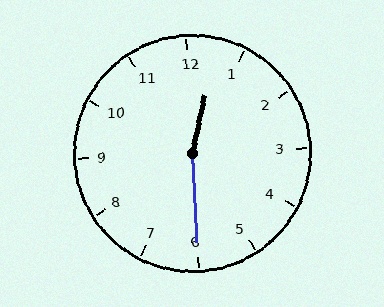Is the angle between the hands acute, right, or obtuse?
It is obtuse.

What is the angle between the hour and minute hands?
Approximately 165 degrees.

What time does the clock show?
12:30.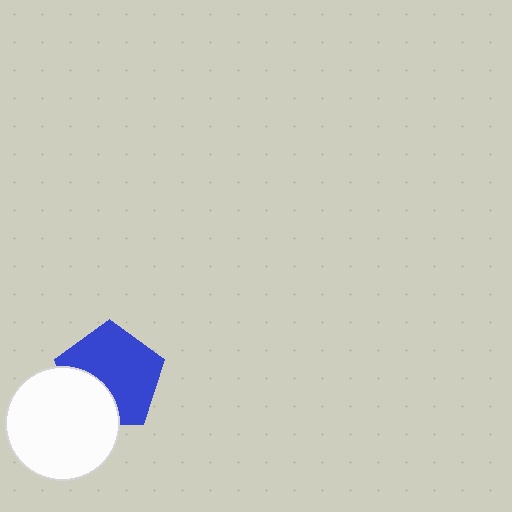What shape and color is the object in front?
The object in front is a white circle.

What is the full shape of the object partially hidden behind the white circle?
The partially hidden object is a blue pentagon.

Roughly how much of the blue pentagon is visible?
Most of it is visible (roughly 69%).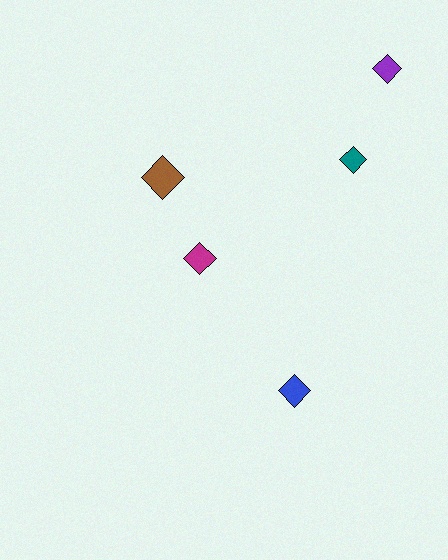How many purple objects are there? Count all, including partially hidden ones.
There is 1 purple object.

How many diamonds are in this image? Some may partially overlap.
There are 5 diamonds.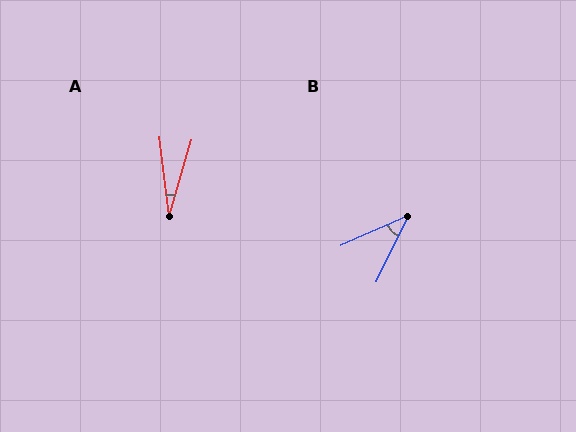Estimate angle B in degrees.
Approximately 40 degrees.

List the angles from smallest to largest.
A (23°), B (40°).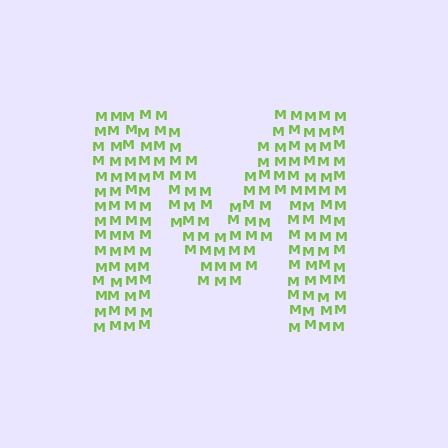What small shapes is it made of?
It is made of small letter M's.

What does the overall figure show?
The overall figure shows the letter M.